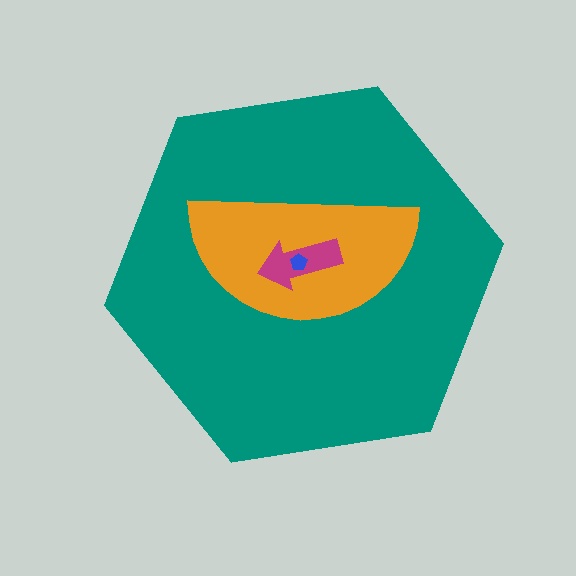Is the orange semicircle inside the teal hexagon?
Yes.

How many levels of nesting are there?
4.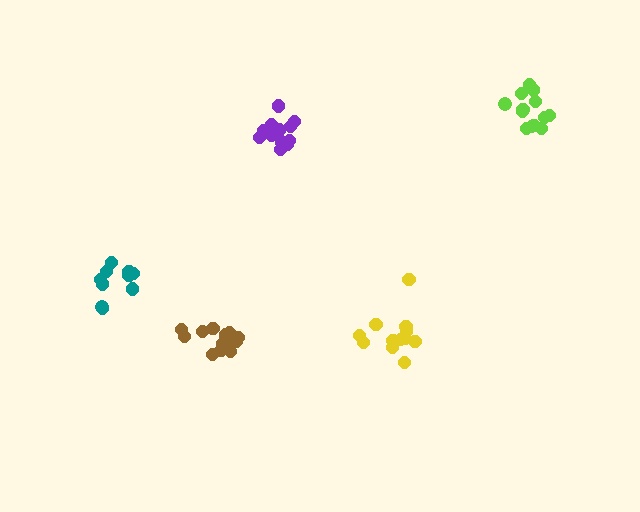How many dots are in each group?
Group 1: 12 dots, Group 2: 12 dots, Group 3: 13 dots, Group 4: 12 dots, Group 5: 13 dots (62 total).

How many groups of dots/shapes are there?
There are 5 groups.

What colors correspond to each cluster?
The clusters are colored: yellow, teal, brown, purple, lime.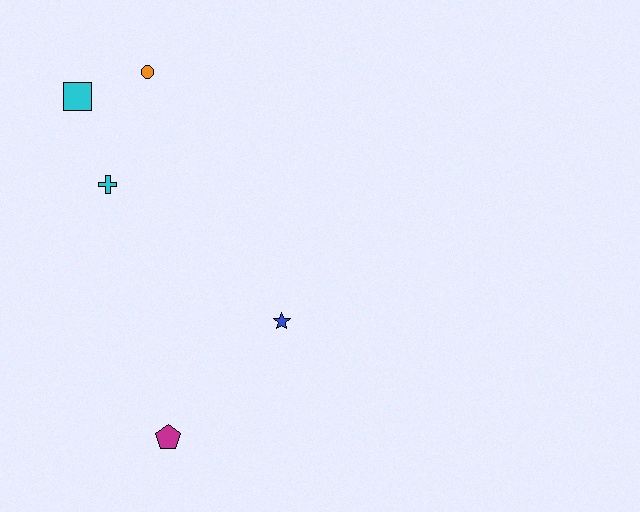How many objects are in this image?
There are 5 objects.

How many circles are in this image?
There is 1 circle.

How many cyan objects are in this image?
There are 2 cyan objects.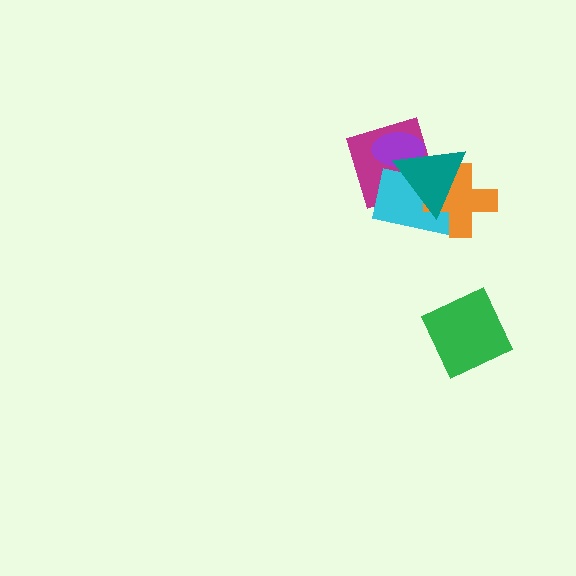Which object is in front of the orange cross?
The teal triangle is in front of the orange cross.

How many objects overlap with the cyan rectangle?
4 objects overlap with the cyan rectangle.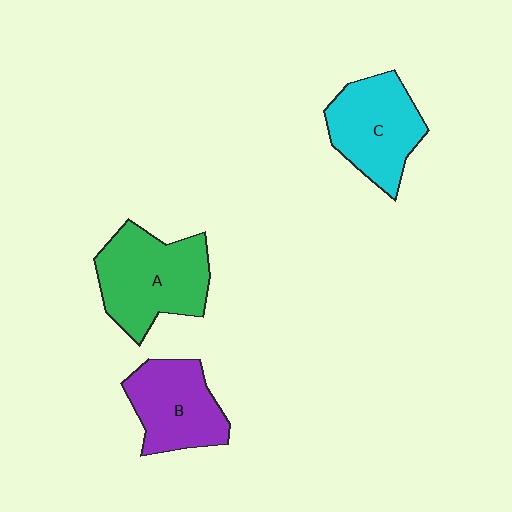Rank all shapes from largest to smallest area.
From largest to smallest: A (green), C (cyan), B (purple).